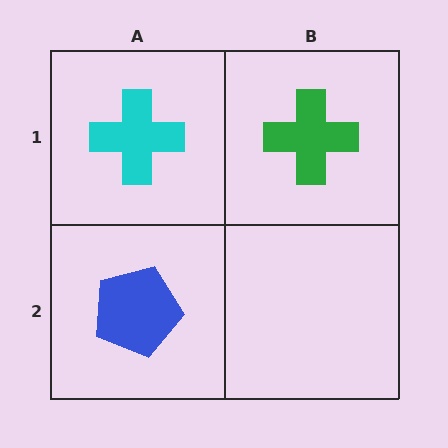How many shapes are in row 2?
1 shape.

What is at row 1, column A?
A cyan cross.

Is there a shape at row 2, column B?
No, that cell is empty.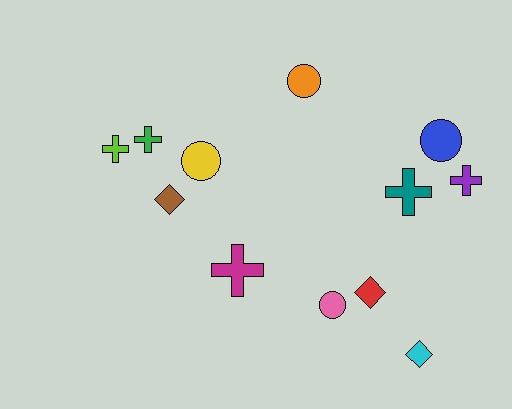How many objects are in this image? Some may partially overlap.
There are 12 objects.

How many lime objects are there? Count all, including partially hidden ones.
There is 1 lime object.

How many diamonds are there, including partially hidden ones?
There are 3 diamonds.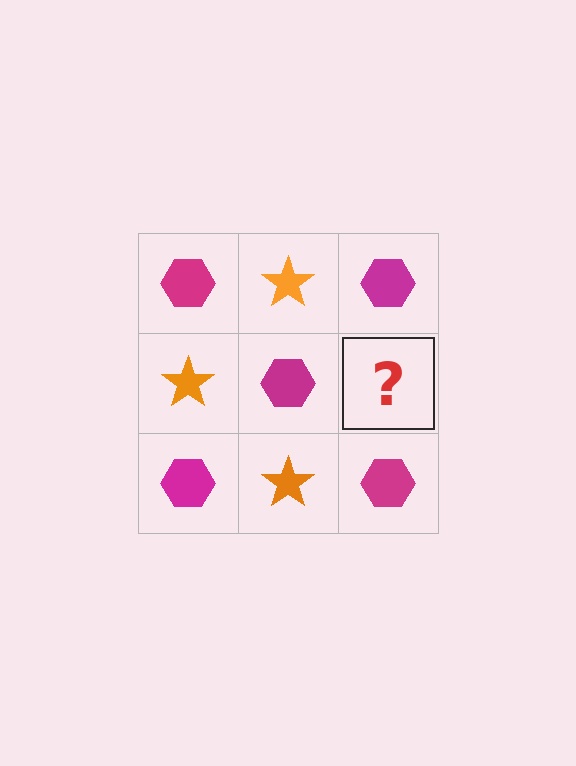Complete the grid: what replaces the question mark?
The question mark should be replaced with an orange star.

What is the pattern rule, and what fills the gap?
The rule is that it alternates magenta hexagon and orange star in a checkerboard pattern. The gap should be filled with an orange star.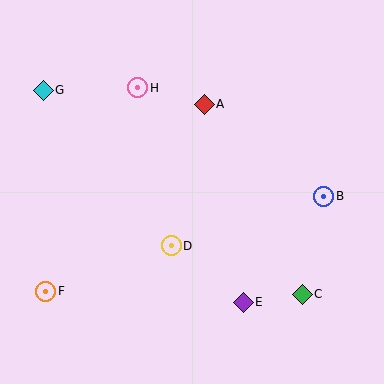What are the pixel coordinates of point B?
Point B is at (324, 196).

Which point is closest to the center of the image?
Point D at (171, 246) is closest to the center.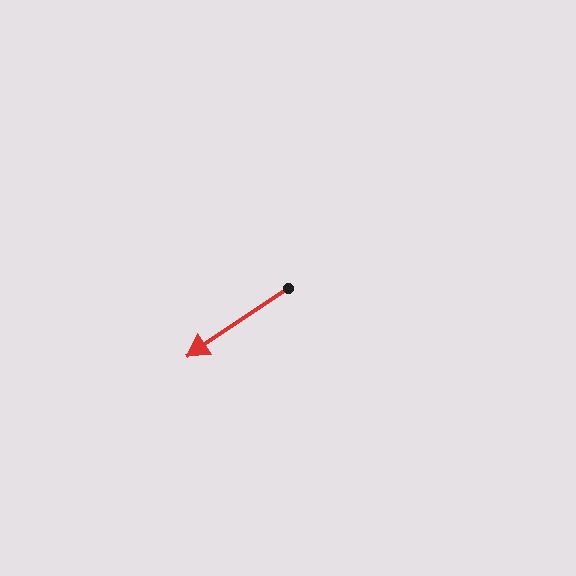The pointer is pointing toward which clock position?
Roughly 8 o'clock.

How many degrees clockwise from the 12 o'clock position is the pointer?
Approximately 236 degrees.